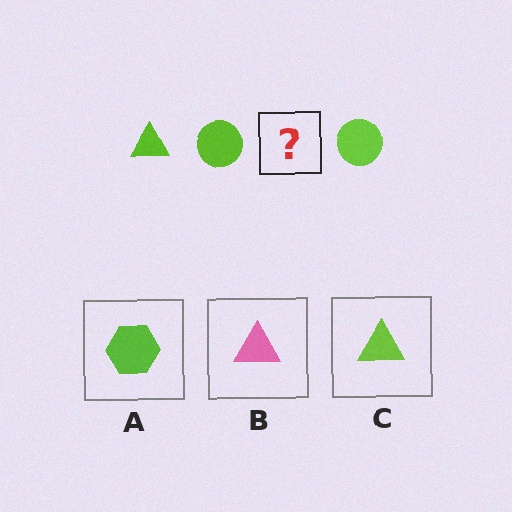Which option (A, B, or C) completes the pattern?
C.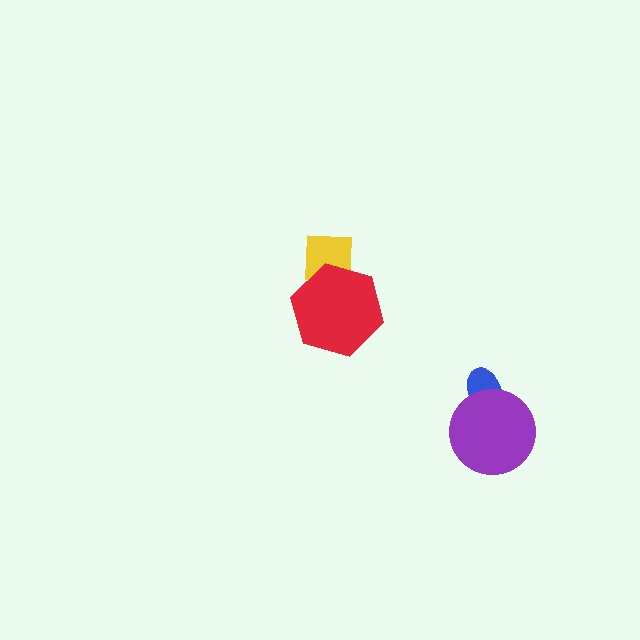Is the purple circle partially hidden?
No, no other shape covers it.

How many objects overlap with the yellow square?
1 object overlaps with the yellow square.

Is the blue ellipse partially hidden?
Yes, it is partially covered by another shape.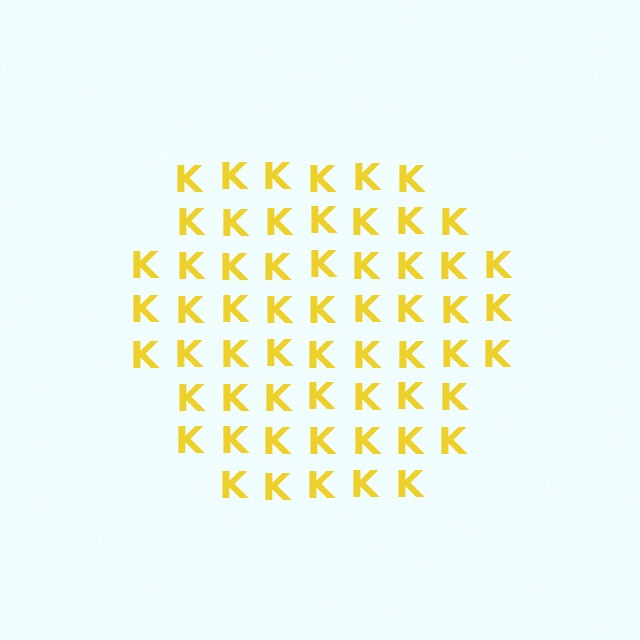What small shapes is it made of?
It is made of small letter K's.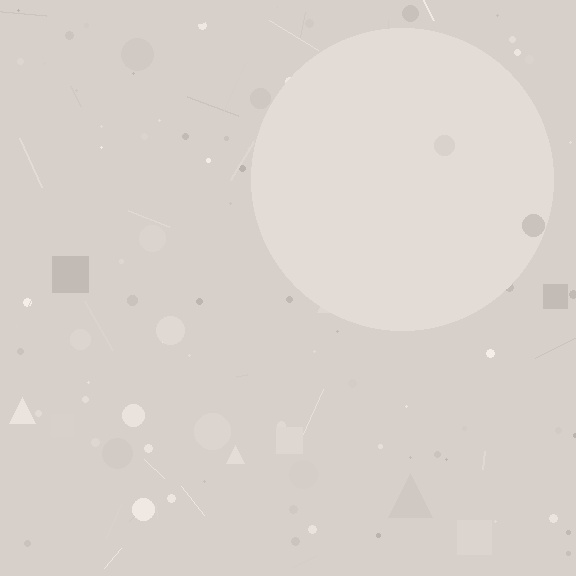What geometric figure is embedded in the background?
A circle is embedded in the background.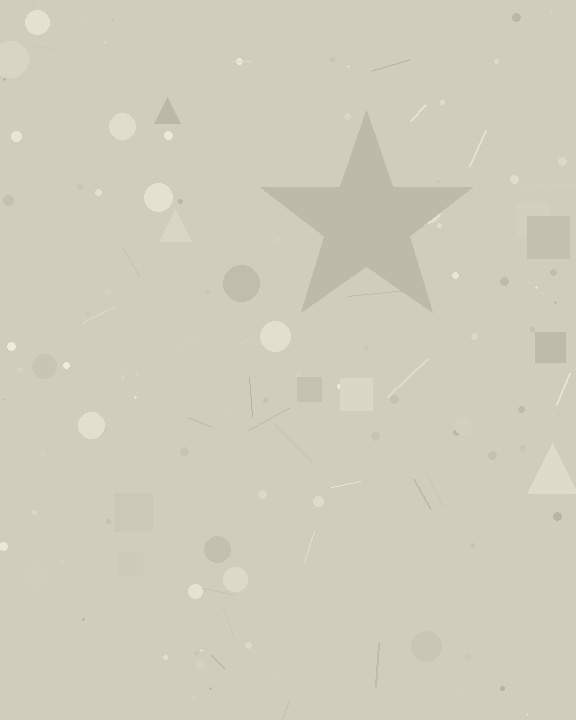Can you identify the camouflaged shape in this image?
The camouflaged shape is a star.